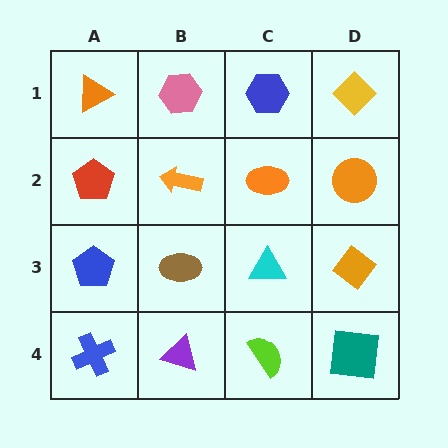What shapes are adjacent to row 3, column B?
An orange arrow (row 2, column B), a purple triangle (row 4, column B), a blue pentagon (row 3, column A), a cyan triangle (row 3, column C).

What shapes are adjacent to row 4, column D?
An orange diamond (row 3, column D), a lime semicircle (row 4, column C).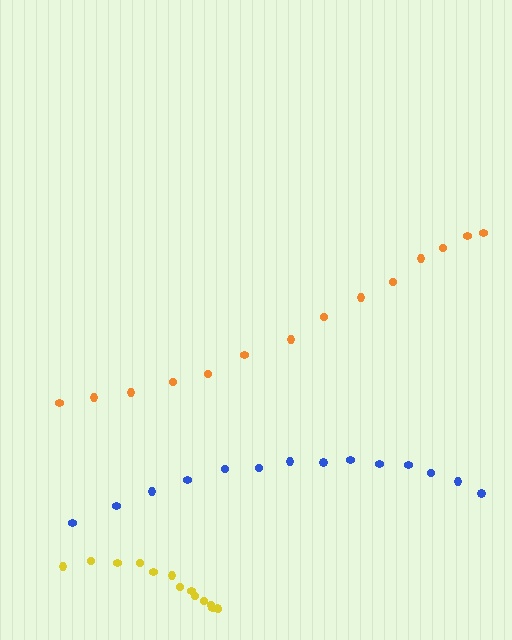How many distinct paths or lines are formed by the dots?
There are 3 distinct paths.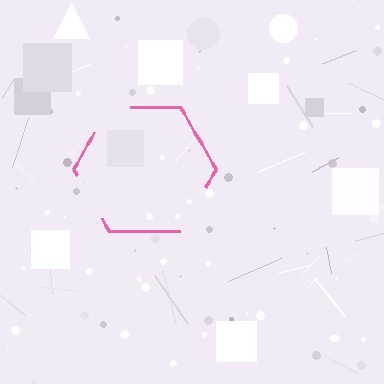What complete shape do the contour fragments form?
The contour fragments form a hexagon.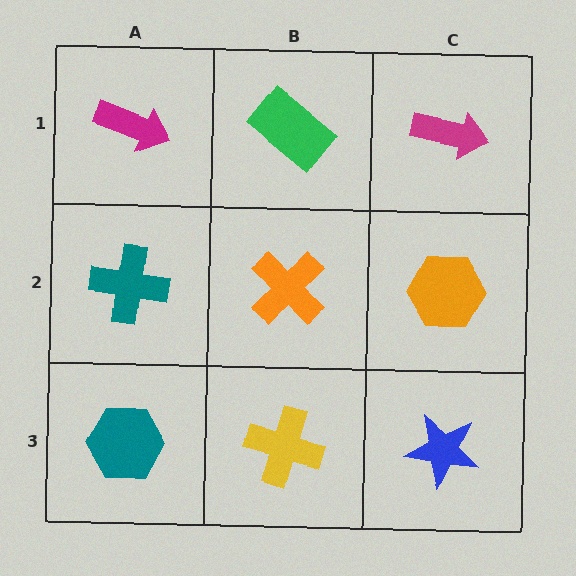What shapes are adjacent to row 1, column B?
An orange cross (row 2, column B), a magenta arrow (row 1, column A), a magenta arrow (row 1, column C).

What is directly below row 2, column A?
A teal hexagon.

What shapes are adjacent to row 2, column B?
A green rectangle (row 1, column B), a yellow cross (row 3, column B), a teal cross (row 2, column A), an orange hexagon (row 2, column C).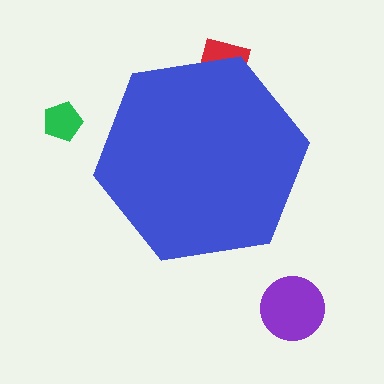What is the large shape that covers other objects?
A blue hexagon.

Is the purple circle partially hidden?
No, the purple circle is fully visible.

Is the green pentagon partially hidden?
No, the green pentagon is fully visible.